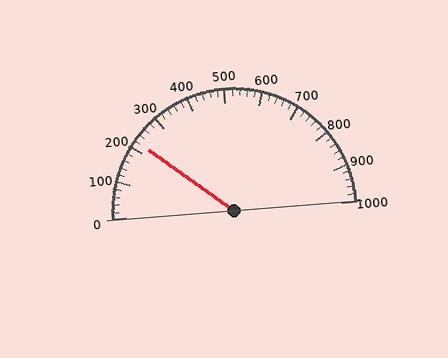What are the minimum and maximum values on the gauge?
The gauge ranges from 0 to 1000.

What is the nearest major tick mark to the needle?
The nearest major tick mark is 200.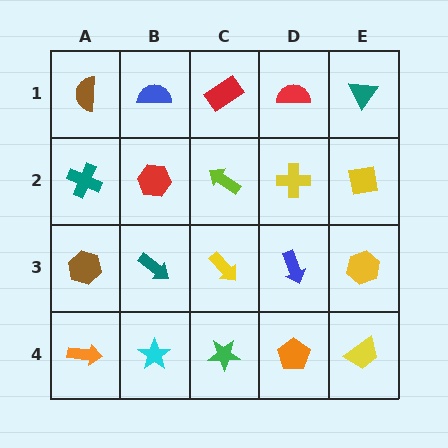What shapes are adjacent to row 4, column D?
A blue arrow (row 3, column D), a green star (row 4, column C), a yellow trapezoid (row 4, column E).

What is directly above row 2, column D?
A red semicircle.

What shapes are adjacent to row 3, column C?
A lime arrow (row 2, column C), a green star (row 4, column C), a teal arrow (row 3, column B), a blue arrow (row 3, column D).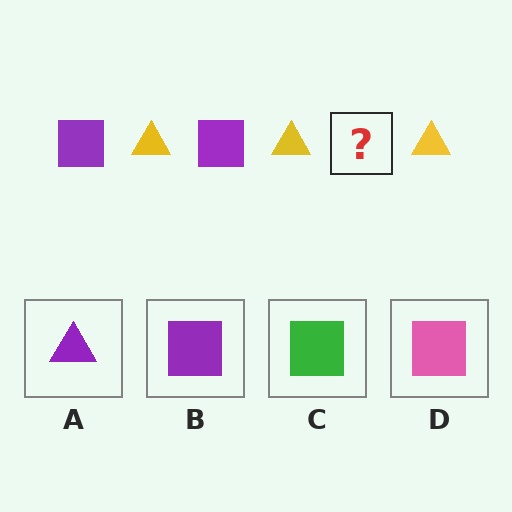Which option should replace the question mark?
Option B.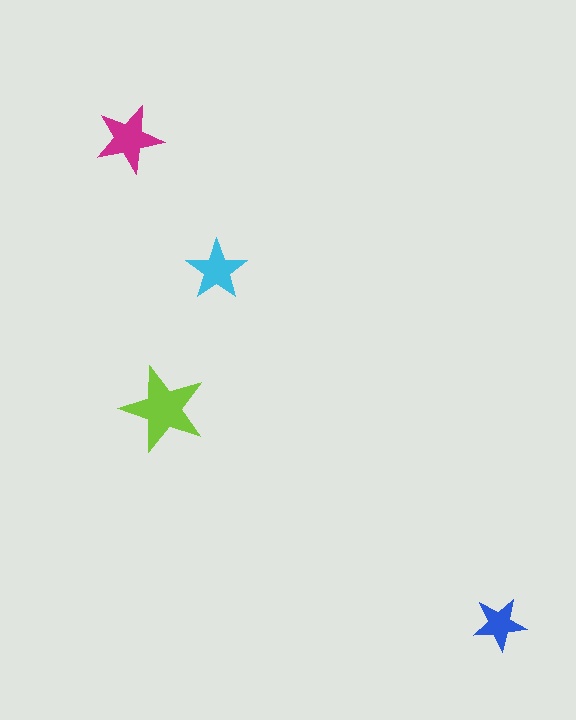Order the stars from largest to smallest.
the lime one, the magenta one, the cyan one, the blue one.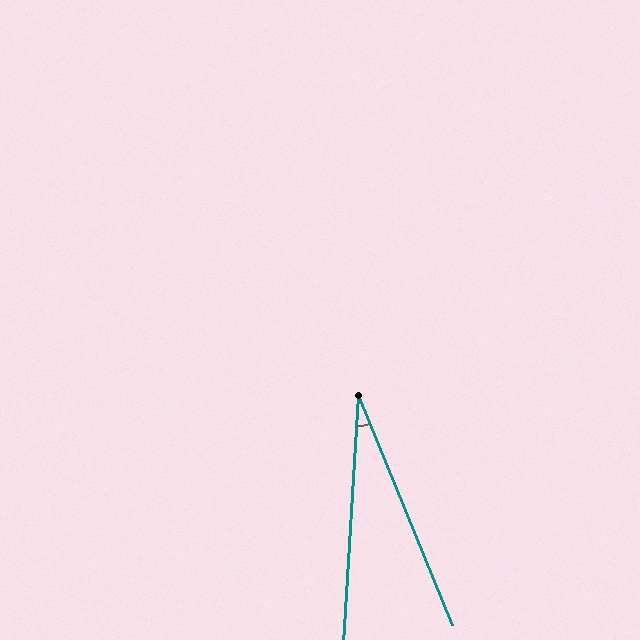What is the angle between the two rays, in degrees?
Approximately 26 degrees.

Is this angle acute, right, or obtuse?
It is acute.